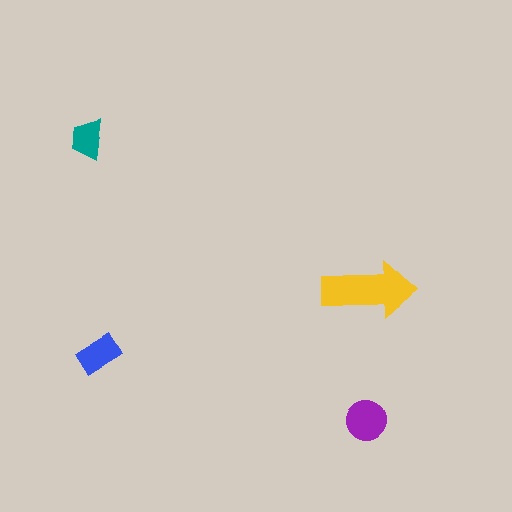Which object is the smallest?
The teal trapezoid.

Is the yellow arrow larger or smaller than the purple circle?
Larger.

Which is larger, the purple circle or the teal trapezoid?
The purple circle.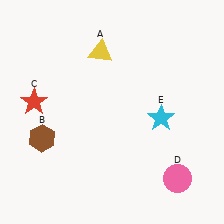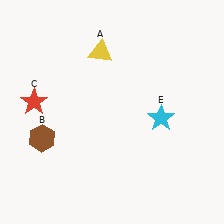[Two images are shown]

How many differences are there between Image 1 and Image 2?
There is 1 difference between the two images.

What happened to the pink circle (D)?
The pink circle (D) was removed in Image 2. It was in the bottom-right area of Image 1.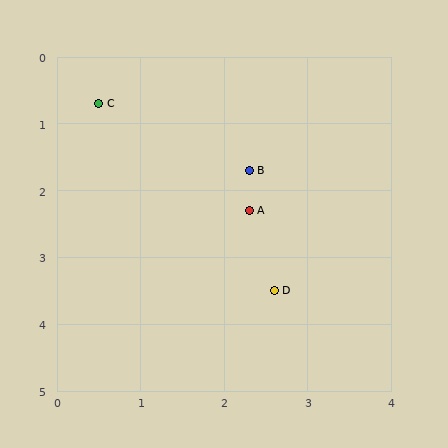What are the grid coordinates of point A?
Point A is at approximately (2.3, 2.3).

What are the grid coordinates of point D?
Point D is at approximately (2.6, 3.5).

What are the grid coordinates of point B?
Point B is at approximately (2.3, 1.7).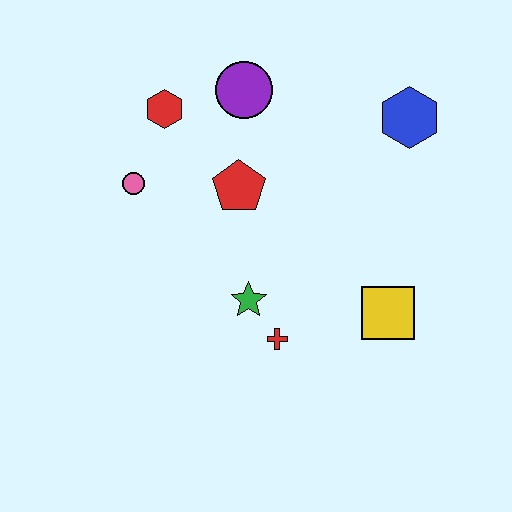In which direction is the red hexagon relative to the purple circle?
The red hexagon is to the left of the purple circle.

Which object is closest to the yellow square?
The red cross is closest to the yellow square.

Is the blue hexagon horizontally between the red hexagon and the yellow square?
No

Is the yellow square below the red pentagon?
Yes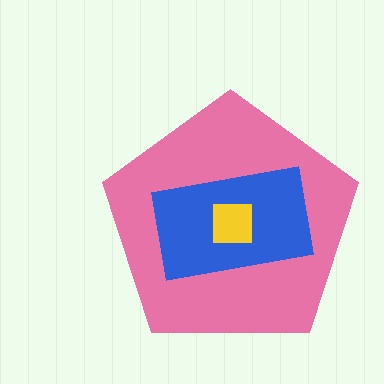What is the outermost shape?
The pink pentagon.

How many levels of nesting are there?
3.